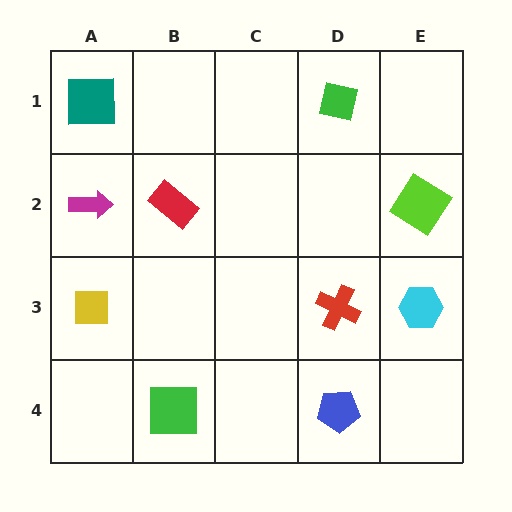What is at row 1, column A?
A teal square.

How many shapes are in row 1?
2 shapes.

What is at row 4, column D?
A blue pentagon.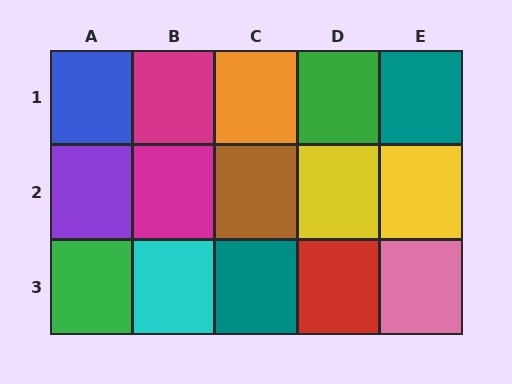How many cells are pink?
1 cell is pink.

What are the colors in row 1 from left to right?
Blue, magenta, orange, green, teal.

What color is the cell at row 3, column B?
Cyan.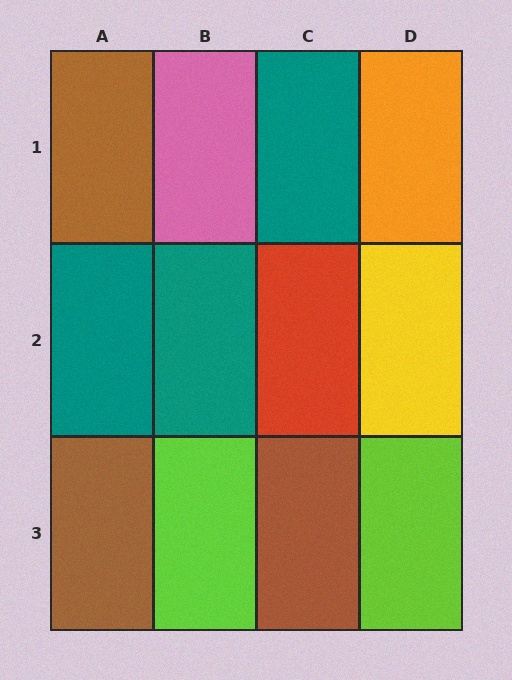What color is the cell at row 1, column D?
Orange.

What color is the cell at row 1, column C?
Teal.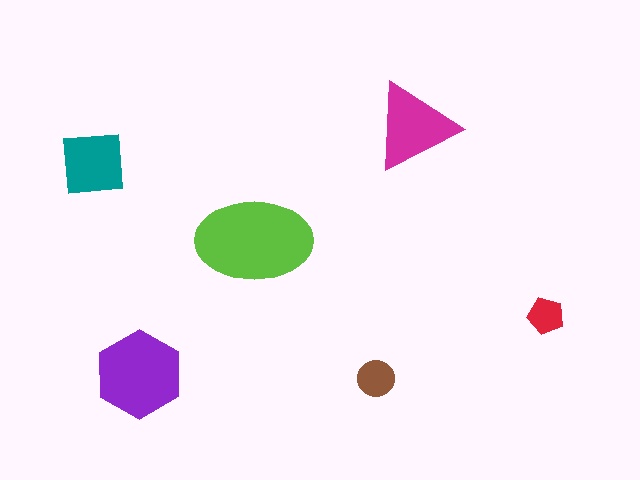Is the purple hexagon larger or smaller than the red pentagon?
Larger.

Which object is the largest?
The lime ellipse.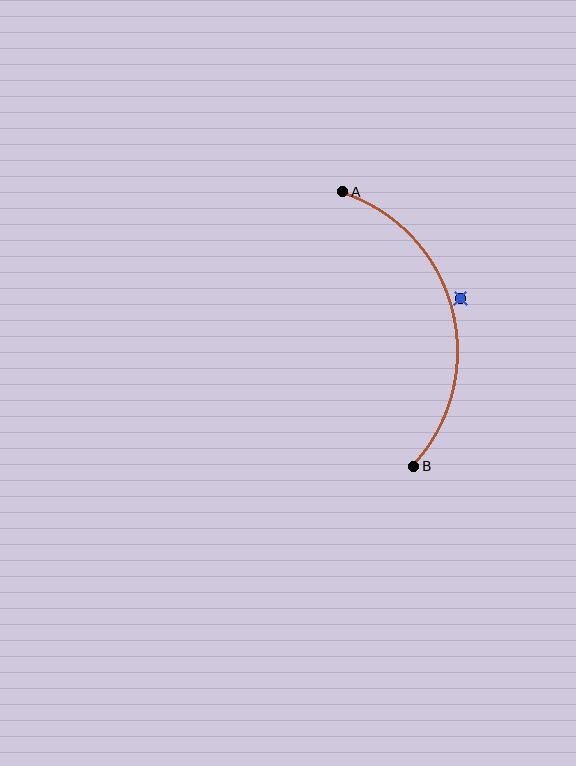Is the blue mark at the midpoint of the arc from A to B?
No — the blue mark does not lie on the arc at all. It sits slightly outside the curve.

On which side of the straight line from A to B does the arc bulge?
The arc bulges to the right of the straight line connecting A and B.